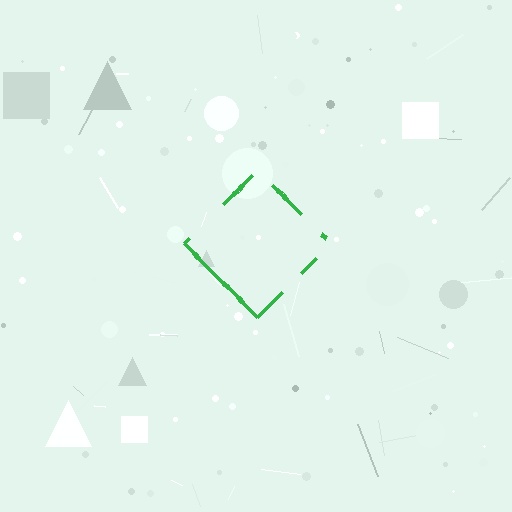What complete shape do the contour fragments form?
The contour fragments form a diamond.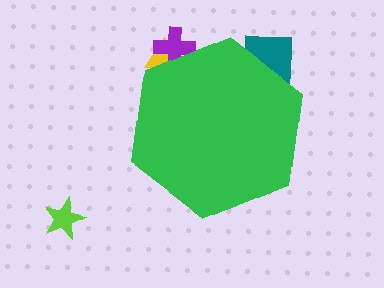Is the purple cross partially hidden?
Yes, the purple cross is partially hidden behind the green hexagon.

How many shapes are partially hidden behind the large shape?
3 shapes are partially hidden.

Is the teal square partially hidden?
Yes, the teal square is partially hidden behind the green hexagon.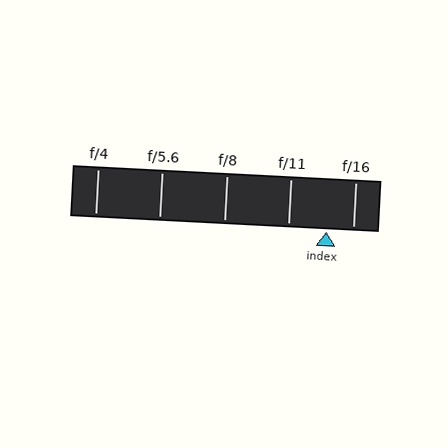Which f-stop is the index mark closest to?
The index mark is closest to f/16.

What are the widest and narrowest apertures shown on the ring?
The widest aperture shown is f/4 and the narrowest is f/16.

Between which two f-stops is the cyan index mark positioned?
The index mark is between f/11 and f/16.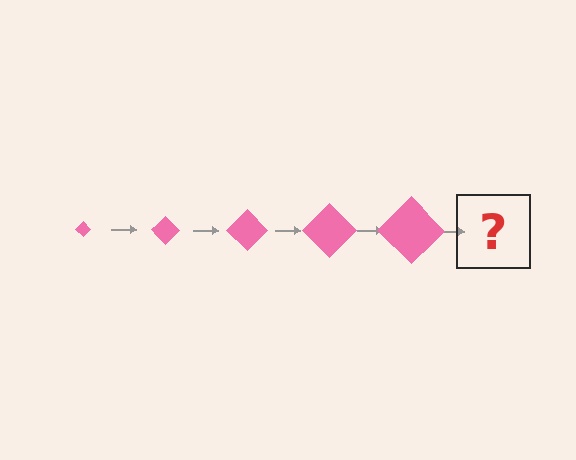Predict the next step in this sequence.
The next step is a pink diamond, larger than the previous one.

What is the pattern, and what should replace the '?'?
The pattern is that the diamond gets progressively larger each step. The '?' should be a pink diamond, larger than the previous one.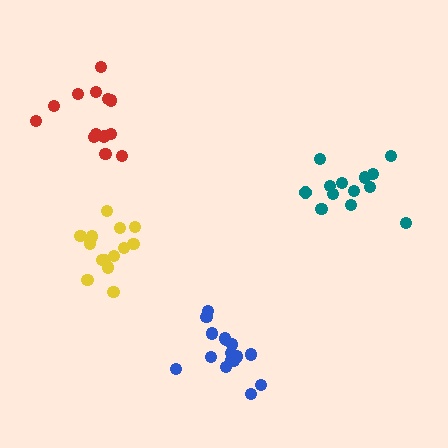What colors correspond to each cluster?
The clusters are colored: teal, yellow, blue, red.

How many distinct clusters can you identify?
There are 4 distinct clusters.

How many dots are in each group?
Group 1: 13 dots, Group 2: 14 dots, Group 3: 16 dots, Group 4: 13 dots (56 total).